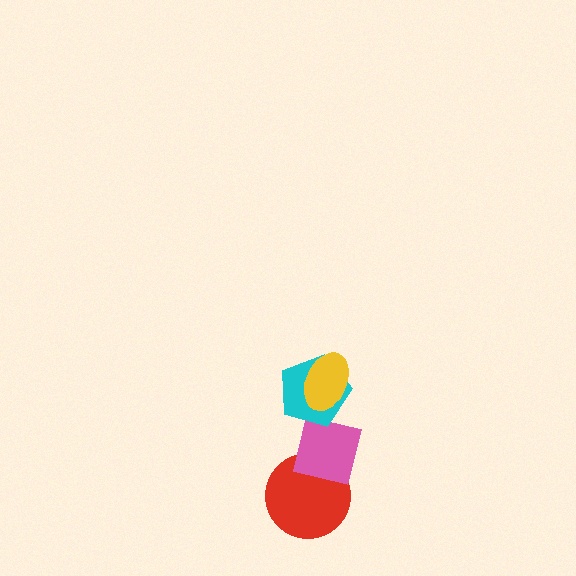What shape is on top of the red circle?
The pink square is on top of the red circle.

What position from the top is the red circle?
The red circle is 4th from the top.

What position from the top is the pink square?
The pink square is 3rd from the top.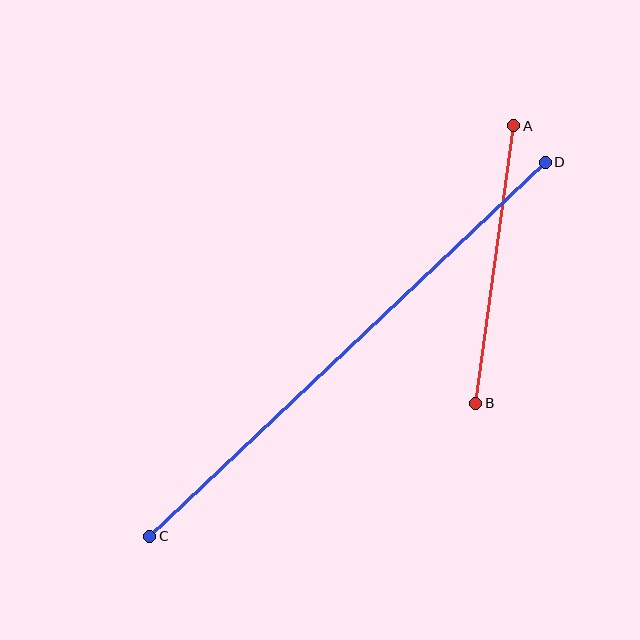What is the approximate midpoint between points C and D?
The midpoint is at approximately (347, 349) pixels.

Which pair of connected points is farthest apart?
Points C and D are farthest apart.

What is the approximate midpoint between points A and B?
The midpoint is at approximately (495, 264) pixels.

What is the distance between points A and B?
The distance is approximately 280 pixels.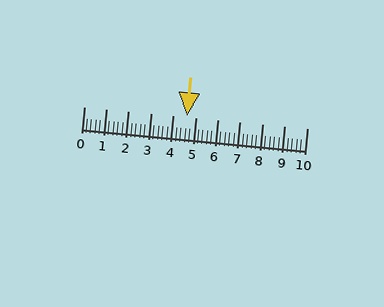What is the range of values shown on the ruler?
The ruler shows values from 0 to 10.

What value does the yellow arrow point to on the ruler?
The yellow arrow points to approximately 4.6.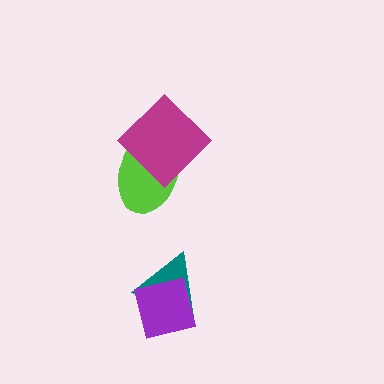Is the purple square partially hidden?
No, no other shape covers it.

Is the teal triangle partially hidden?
Yes, it is partially covered by another shape.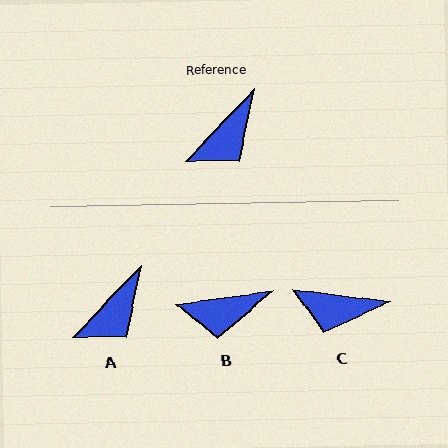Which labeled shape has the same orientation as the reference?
A.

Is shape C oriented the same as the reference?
No, it is off by about 54 degrees.